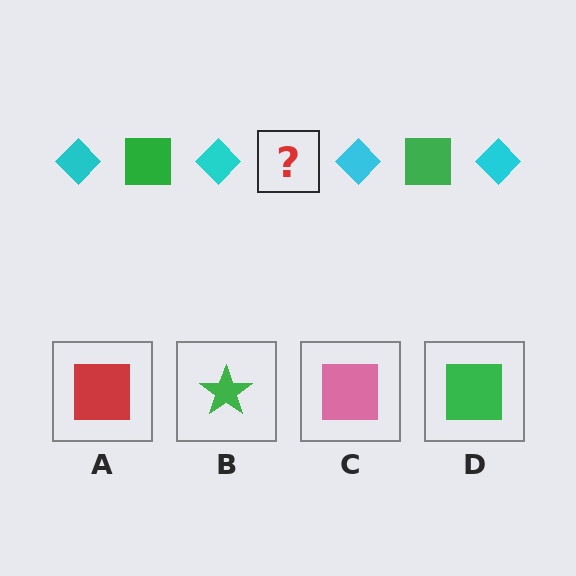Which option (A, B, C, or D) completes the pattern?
D.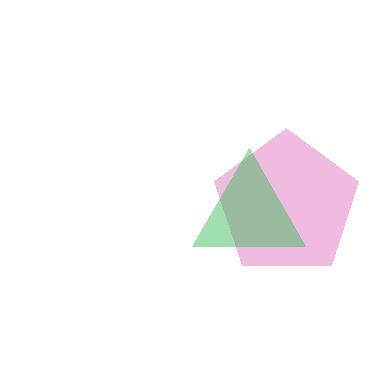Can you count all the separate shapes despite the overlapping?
Yes, there are 2 separate shapes.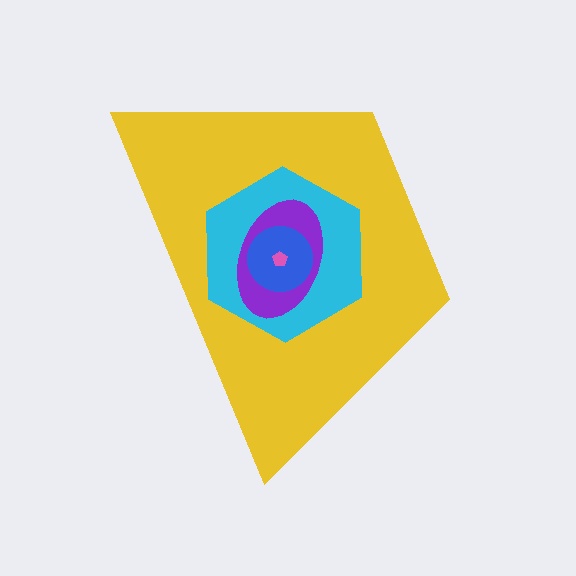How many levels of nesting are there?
5.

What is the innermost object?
The pink pentagon.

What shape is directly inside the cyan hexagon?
The purple ellipse.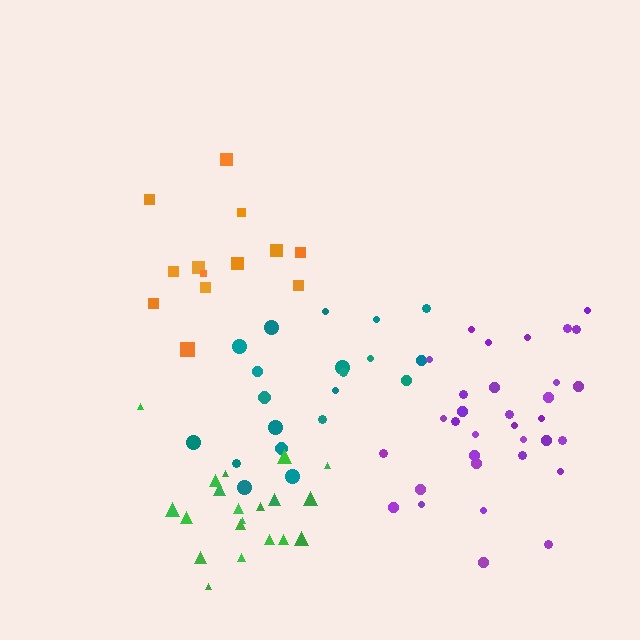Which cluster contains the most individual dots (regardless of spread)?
Purple (33).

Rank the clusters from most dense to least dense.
green, purple, teal, orange.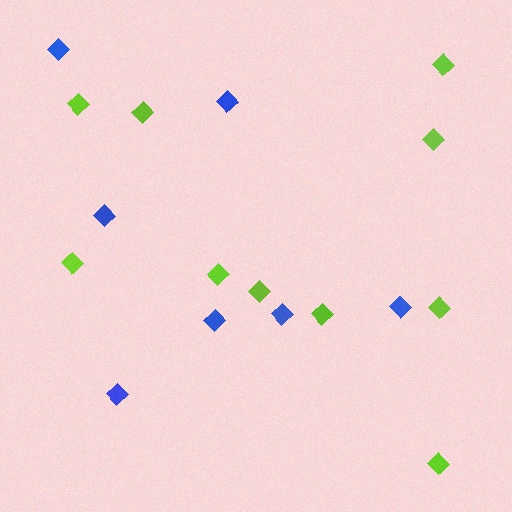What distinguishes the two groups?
There are 2 groups: one group of blue diamonds (7) and one group of lime diamonds (10).